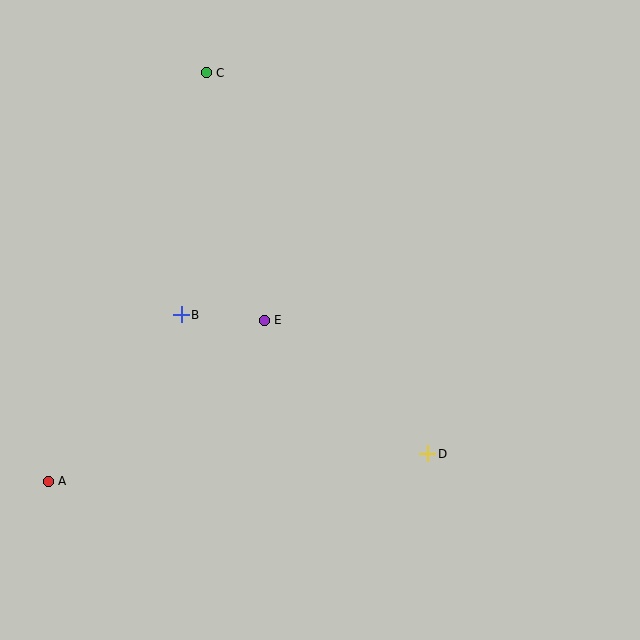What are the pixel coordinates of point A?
Point A is at (48, 481).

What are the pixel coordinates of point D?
Point D is at (428, 454).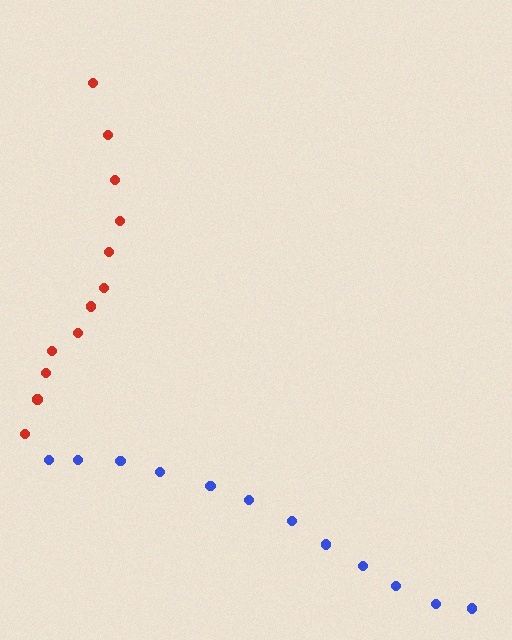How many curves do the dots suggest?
There are 2 distinct paths.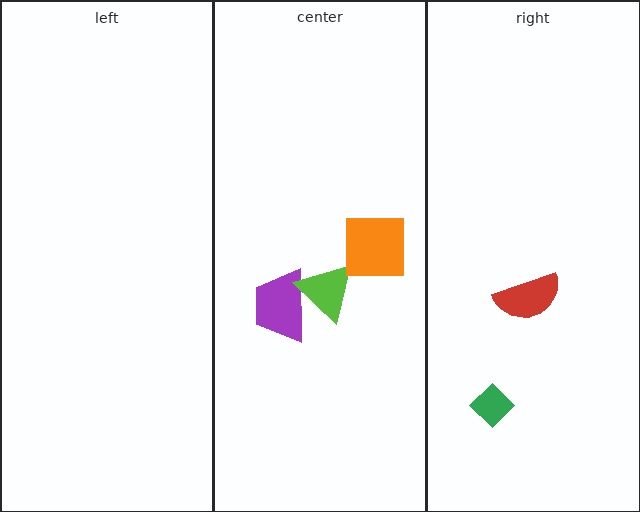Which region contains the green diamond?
The right region.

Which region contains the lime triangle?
The center region.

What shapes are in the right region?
The green diamond, the red semicircle.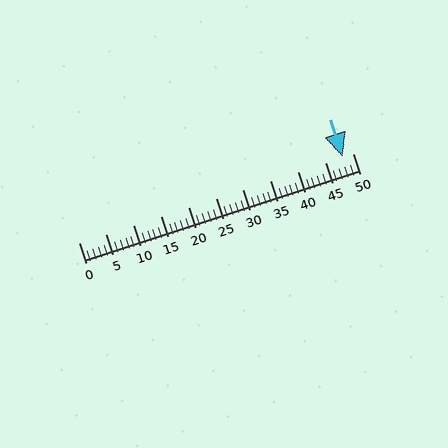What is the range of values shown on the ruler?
The ruler shows values from 0 to 50.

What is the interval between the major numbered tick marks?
The major tick marks are spaced 5 units apart.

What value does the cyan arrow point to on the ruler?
The cyan arrow points to approximately 48.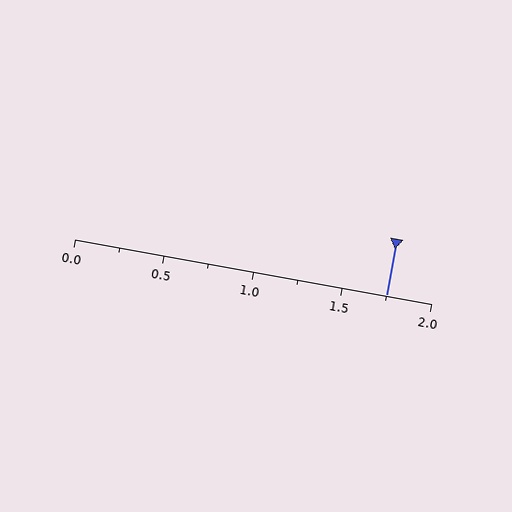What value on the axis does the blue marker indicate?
The marker indicates approximately 1.75.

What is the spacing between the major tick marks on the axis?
The major ticks are spaced 0.5 apart.